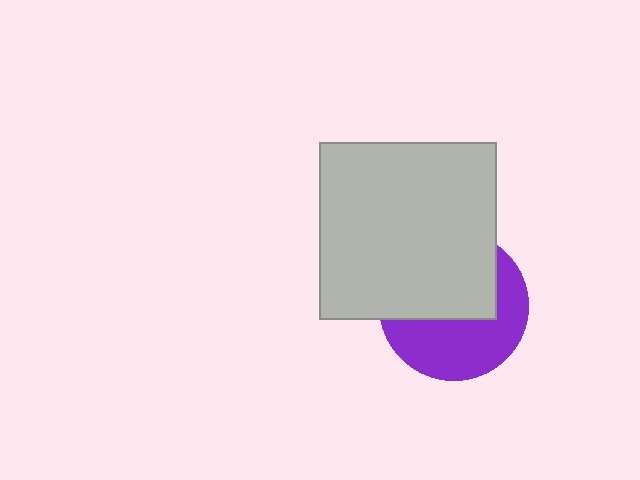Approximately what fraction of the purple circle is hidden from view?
Roughly 51% of the purple circle is hidden behind the light gray square.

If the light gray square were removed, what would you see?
You would see the complete purple circle.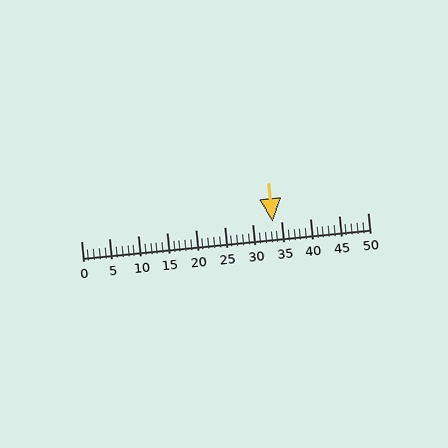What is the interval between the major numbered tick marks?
The major tick marks are spaced 5 units apart.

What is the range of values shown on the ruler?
The ruler shows values from 0 to 50.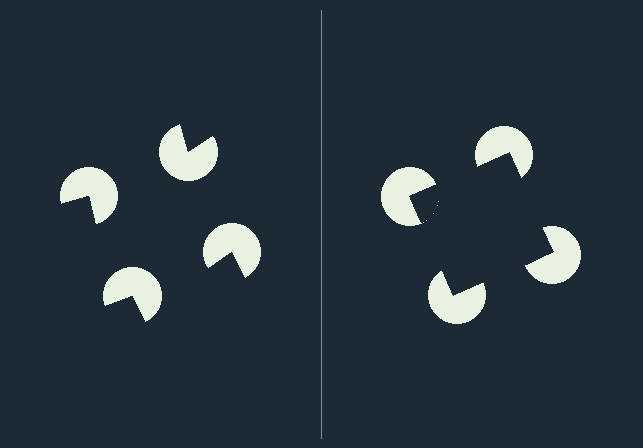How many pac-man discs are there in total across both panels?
8 — 4 on each side.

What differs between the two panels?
The pac-man discs are positioned identically on both sides; only the wedge orientations differ. On the right they align to a square; on the left they are misaligned.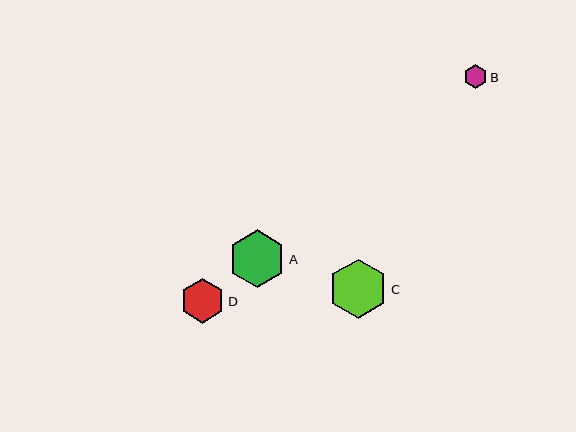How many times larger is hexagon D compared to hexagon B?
Hexagon D is approximately 1.9 times the size of hexagon B.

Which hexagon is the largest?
Hexagon C is the largest with a size of approximately 59 pixels.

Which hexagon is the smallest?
Hexagon B is the smallest with a size of approximately 23 pixels.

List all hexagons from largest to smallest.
From largest to smallest: C, A, D, B.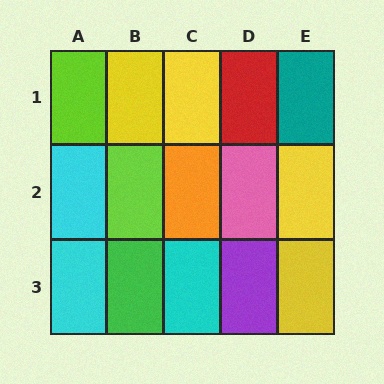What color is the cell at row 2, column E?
Yellow.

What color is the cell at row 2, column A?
Cyan.